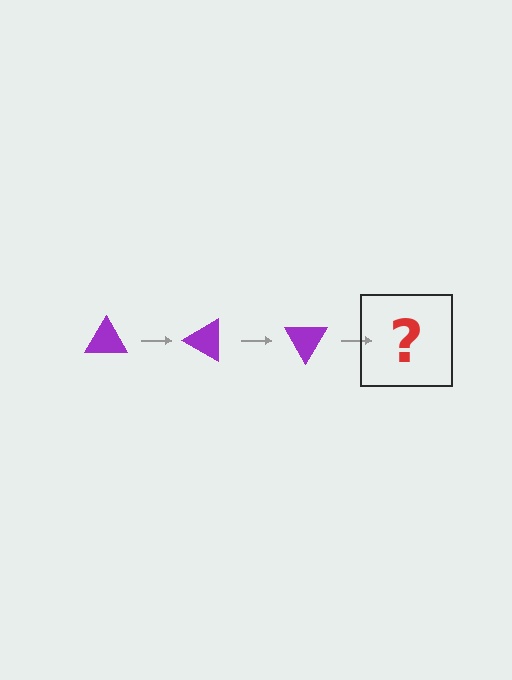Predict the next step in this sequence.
The next step is a purple triangle rotated 90 degrees.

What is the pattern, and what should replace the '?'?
The pattern is that the triangle rotates 30 degrees each step. The '?' should be a purple triangle rotated 90 degrees.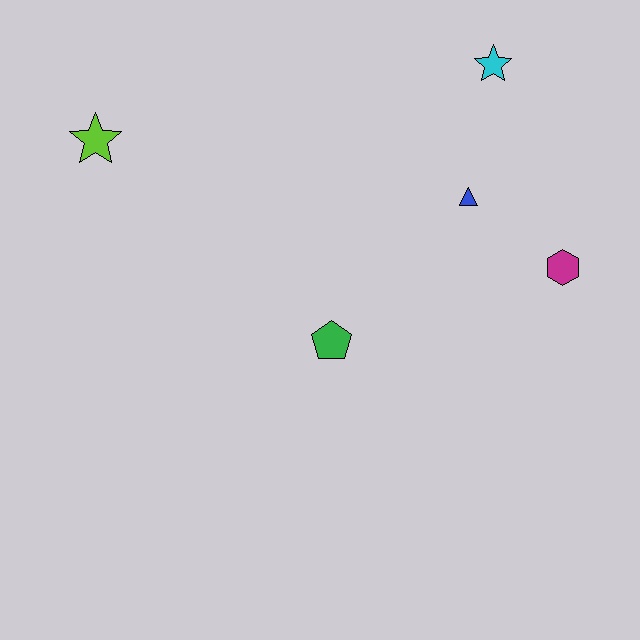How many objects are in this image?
There are 5 objects.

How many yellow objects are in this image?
There are no yellow objects.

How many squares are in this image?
There are no squares.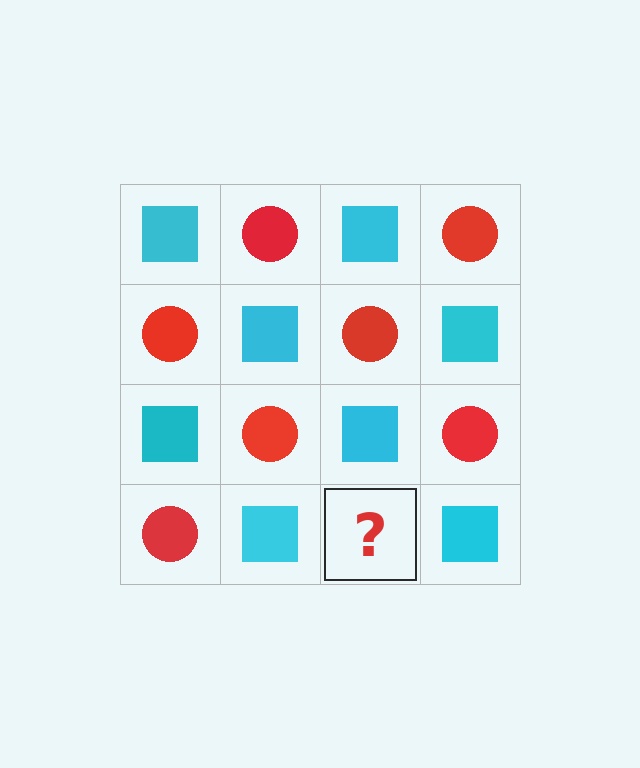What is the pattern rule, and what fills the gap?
The rule is that it alternates cyan square and red circle in a checkerboard pattern. The gap should be filled with a red circle.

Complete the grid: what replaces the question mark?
The question mark should be replaced with a red circle.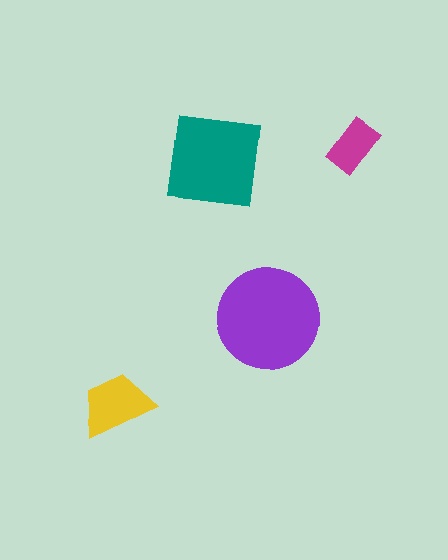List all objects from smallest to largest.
The magenta rectangle, the yellow trapezoid, the teal square, the purple circle.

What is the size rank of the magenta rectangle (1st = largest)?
4th.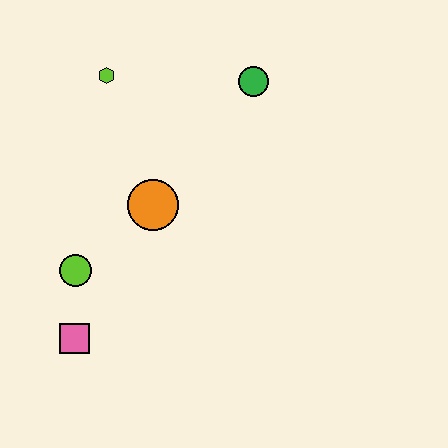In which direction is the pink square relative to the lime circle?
The pink square is below the lime circle.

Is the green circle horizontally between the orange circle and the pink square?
No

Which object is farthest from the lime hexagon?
The pink square is farthest from the lime hexagon.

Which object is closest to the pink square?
The lime circle is closest to the pink square.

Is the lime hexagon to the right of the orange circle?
No